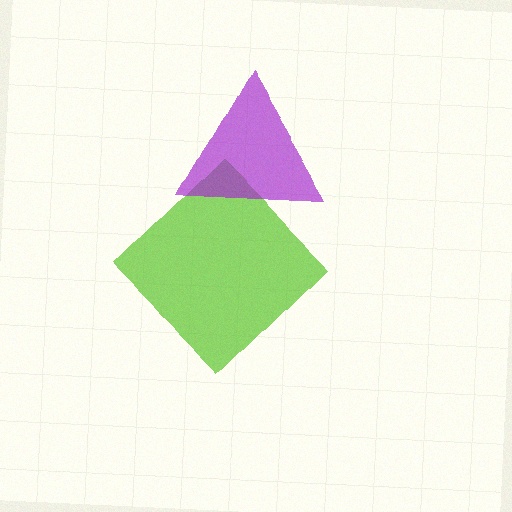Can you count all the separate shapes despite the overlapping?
Yes, there are 2 separate shapes.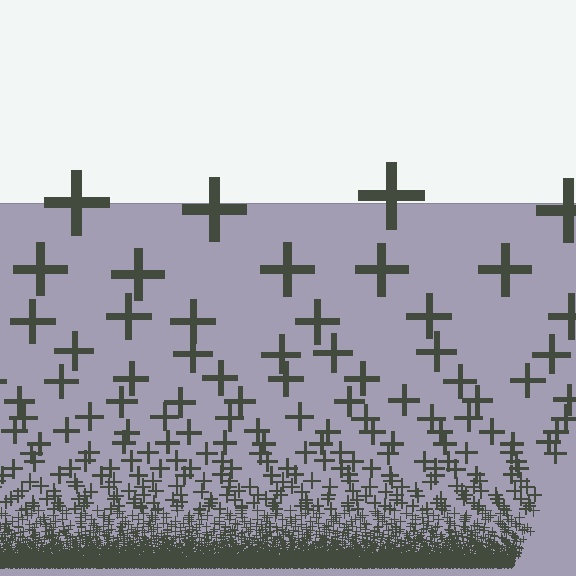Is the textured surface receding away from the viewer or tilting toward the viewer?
The surface appears to tilt toward the viewer. Texture elements get larger and sparser toward the top.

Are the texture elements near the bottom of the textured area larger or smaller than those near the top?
Smaller. The gradient is inverted — elements near the bottom are smaller and denser.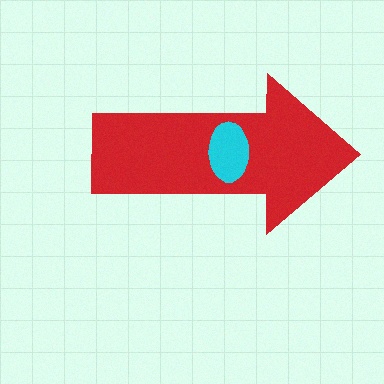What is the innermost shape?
The cyan ellipse.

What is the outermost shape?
The red arrow.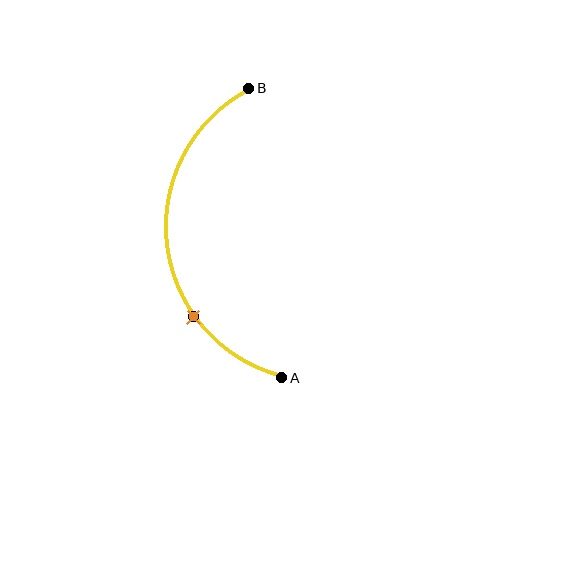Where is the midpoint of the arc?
The arc midpoint is the point on the curve farthest from the straight line joining A and B. It sits to the left of that line.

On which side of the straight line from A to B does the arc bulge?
The arc bulges to the left of the straight line connecting A and B.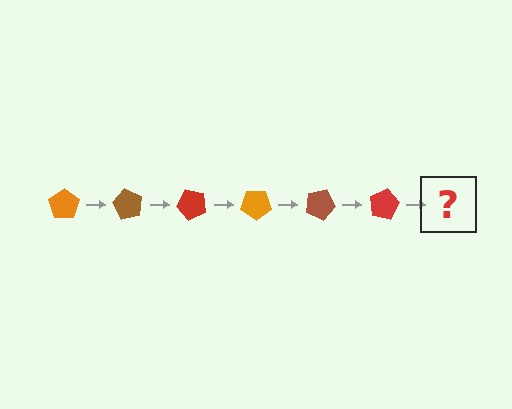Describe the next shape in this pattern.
It should be an orange pentagon, rotated 360 degrees from the start.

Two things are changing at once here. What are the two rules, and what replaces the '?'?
The two rules are that it rotates 60 degrees each step and the color cycles through orange, brown, and red. The '?' should be an orange pentagon, rotated 360 degrees from the start.